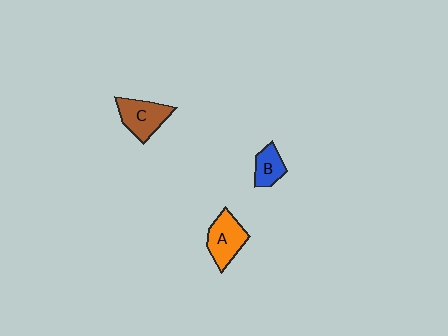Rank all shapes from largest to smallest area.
From largest to smallest: A (orange), C (brown), B (blue).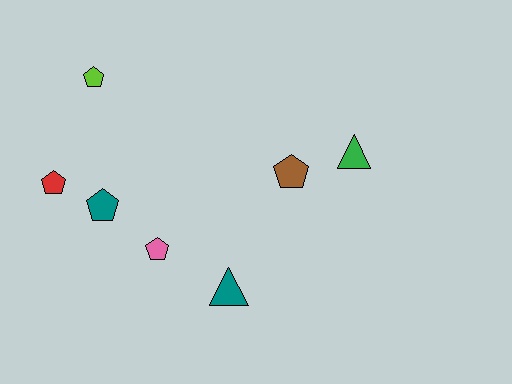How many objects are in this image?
There are 7 objects.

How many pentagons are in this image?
There are 5 pentagons.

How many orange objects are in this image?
There are no orange objects.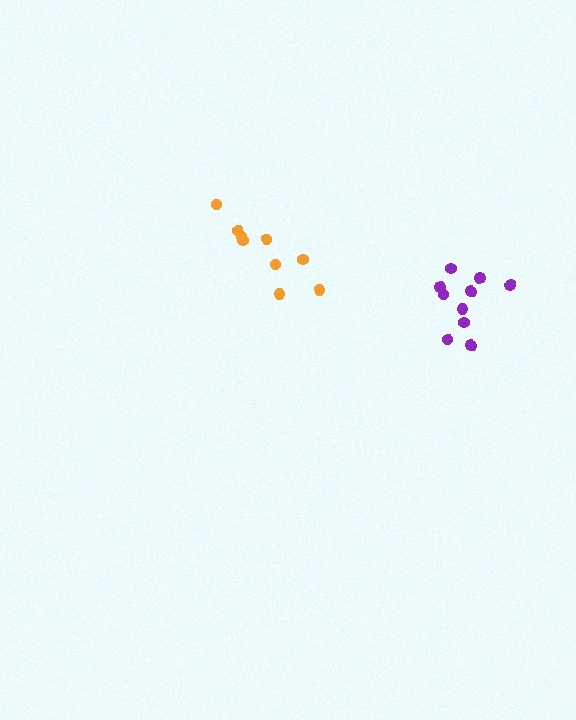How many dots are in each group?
Group 1: 10 dots, Group 2: 9 dots (19 total).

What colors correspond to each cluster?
The clusters are colored: purple, orange.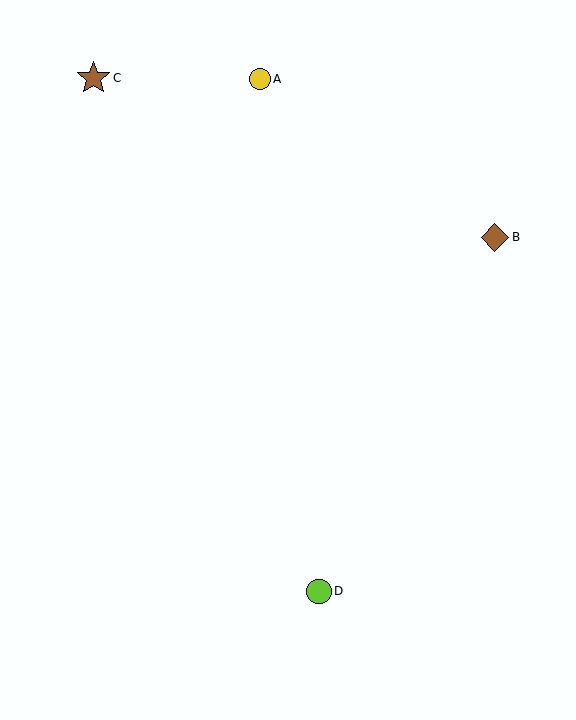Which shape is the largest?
The brown star (labeled C) is the largest.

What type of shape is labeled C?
Shape C is a brown star.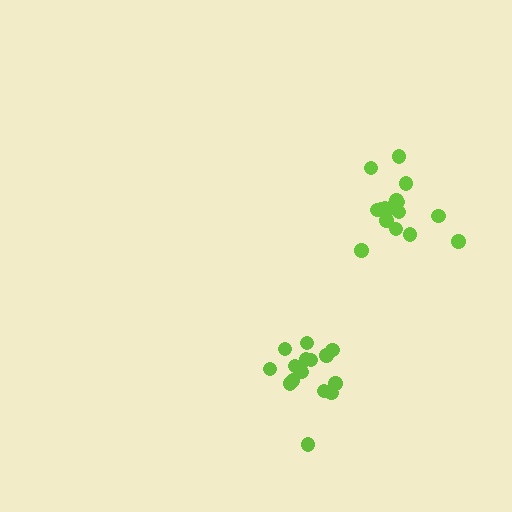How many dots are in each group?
Group 1: 16 dots, Group 2: 16 dots (32 total).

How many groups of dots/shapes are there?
There are 2 groups.